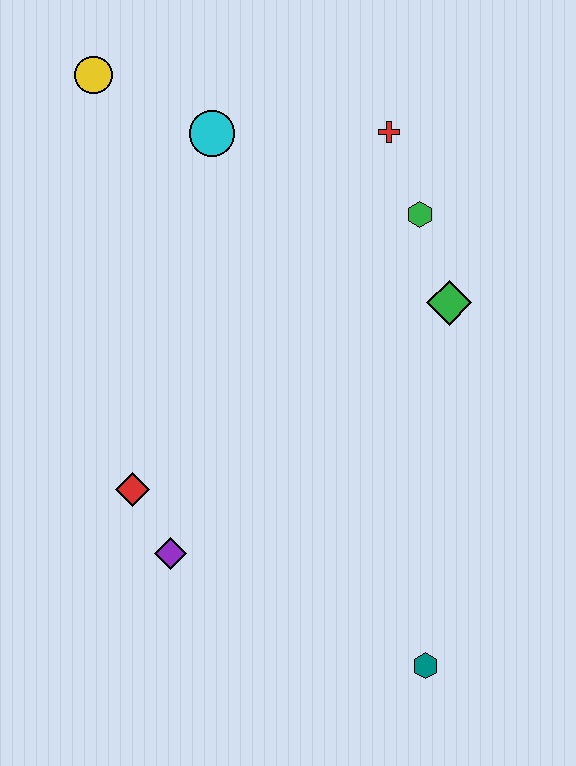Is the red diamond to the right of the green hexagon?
No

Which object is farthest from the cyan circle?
The teal hexagon is farthest from the cyan circle.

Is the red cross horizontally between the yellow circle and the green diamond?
Yes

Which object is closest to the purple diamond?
The red diamond is closest to the purple diamond.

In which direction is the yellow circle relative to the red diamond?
The yellow circle is above the red diamond.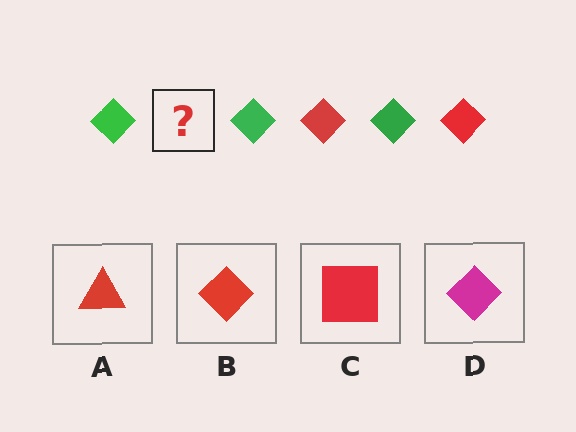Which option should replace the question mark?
Option B.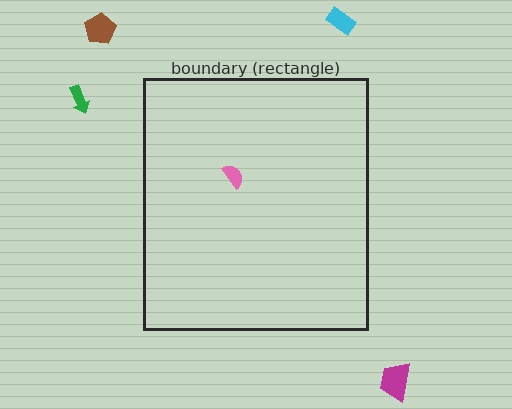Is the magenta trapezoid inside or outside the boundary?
Outside.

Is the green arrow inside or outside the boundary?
Outside.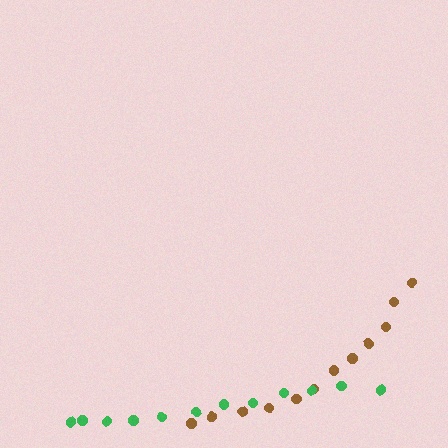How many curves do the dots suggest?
There are 2 distinct paths.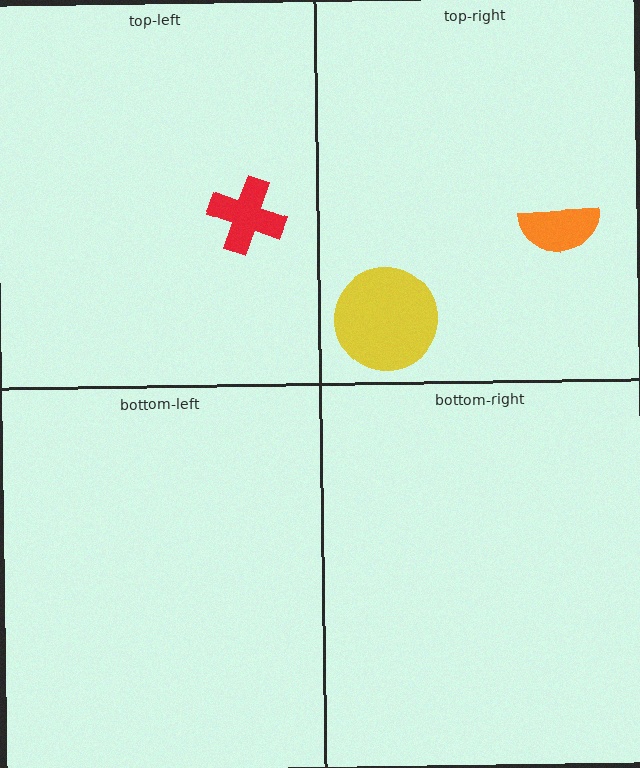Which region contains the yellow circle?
The top-right region.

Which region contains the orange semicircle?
The top-right region.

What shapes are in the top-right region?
The yellow circle, the orange semicircle.